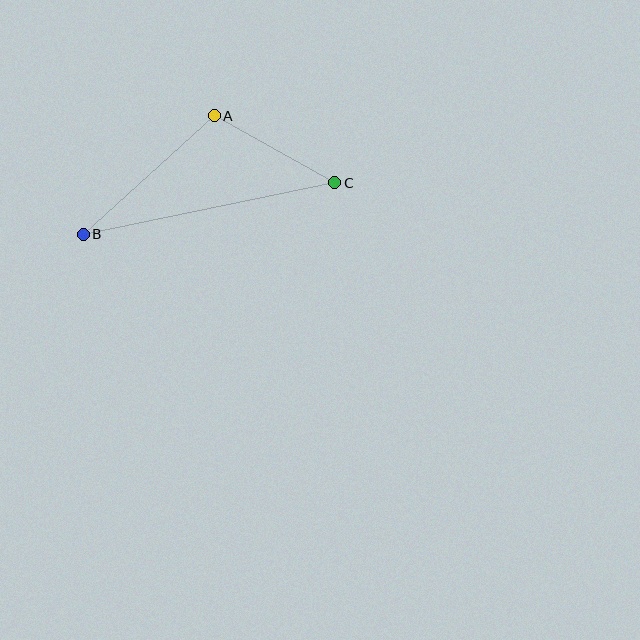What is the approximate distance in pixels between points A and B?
The distance between A and B is approximately 177 pixels.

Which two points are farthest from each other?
Points B and C are farthest from each other.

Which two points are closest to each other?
Points A and C are closest to each other.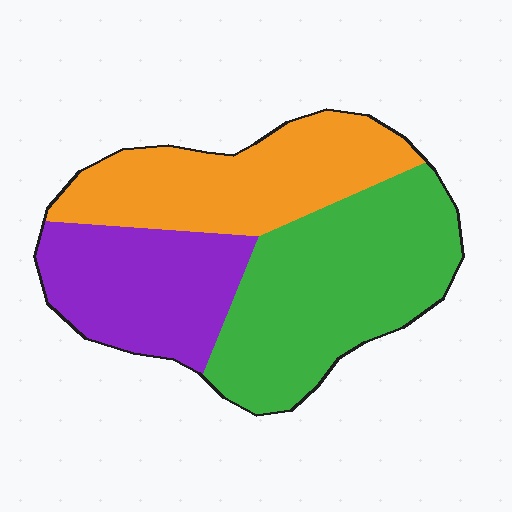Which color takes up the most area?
Green, at roughly 40%.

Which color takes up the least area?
Purple, at roughly 25%.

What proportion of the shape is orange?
Orange covers about 30% of the shape.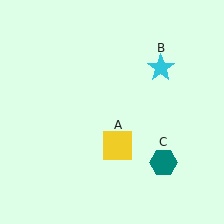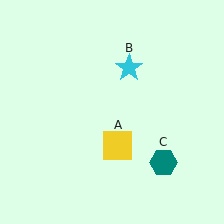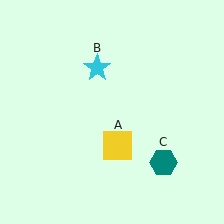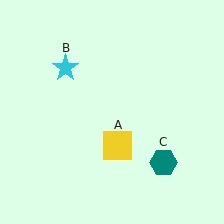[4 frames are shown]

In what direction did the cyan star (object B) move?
The cyan star (object B) moved left.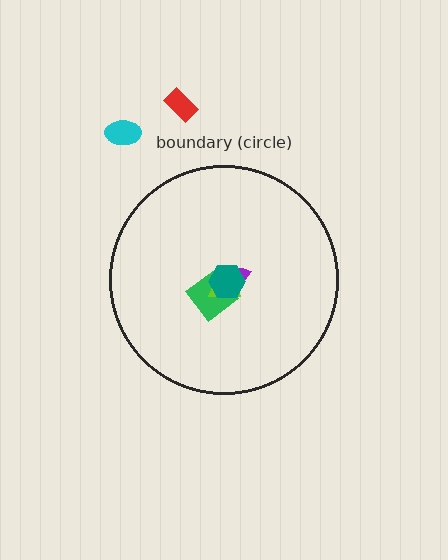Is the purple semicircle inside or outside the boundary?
Inside.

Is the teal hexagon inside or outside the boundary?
Inside.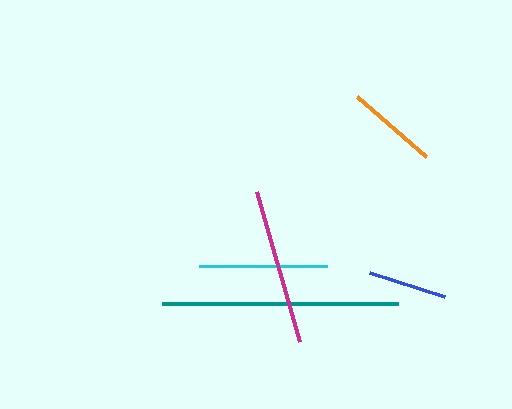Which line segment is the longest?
The teal line is the longest at approximately 236 pixels.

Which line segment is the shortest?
The blue line is the shortest at approximately 80 pixels.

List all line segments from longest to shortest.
From longest to shortest: teal, magenta, cyan, orange, blue.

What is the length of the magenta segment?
The magenta segment is approximately 157 pixels long.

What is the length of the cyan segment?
The cyan segment is approximately 128 pixels long.